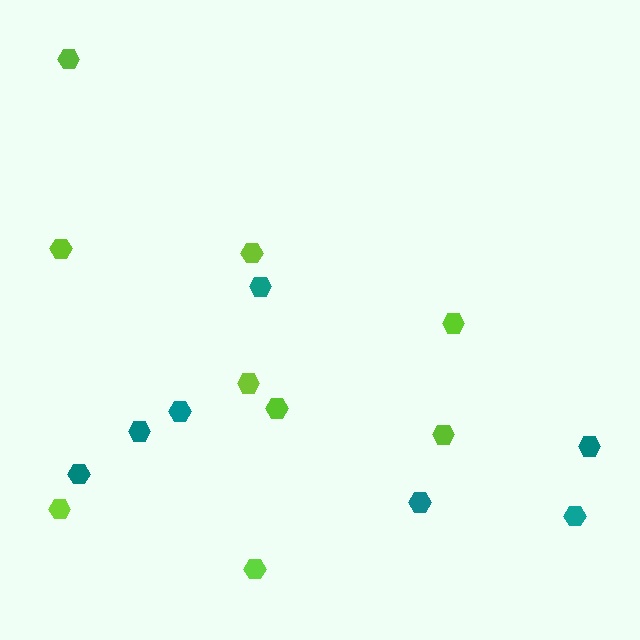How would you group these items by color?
There are 2 groups: one group of lime hexagons (9) and one group of teal hexagons (7).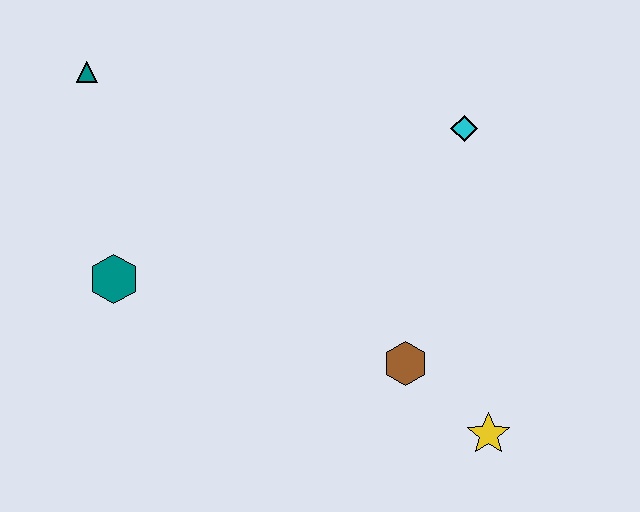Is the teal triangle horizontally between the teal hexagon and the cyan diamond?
No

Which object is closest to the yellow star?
The brown hexagon is closest to the yellow star.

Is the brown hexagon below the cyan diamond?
Yes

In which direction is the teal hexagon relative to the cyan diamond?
The teal hexagon is to the left of the cyan diamond.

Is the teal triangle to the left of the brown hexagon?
Yes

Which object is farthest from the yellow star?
The teal triangle is farthest from the yellow star.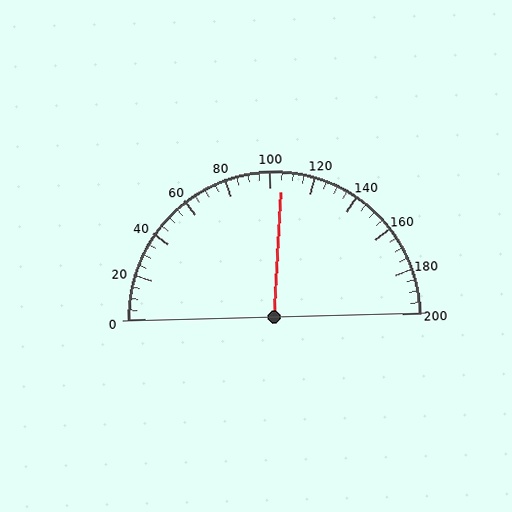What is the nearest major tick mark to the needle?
The nearest major tick mark is 100.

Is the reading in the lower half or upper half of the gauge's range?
The reading is in the upper half of the range (0 to 200).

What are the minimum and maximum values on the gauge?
The gauge ranges from 0 to 200.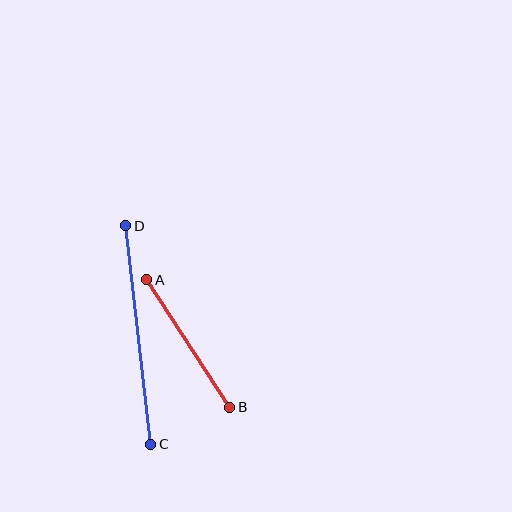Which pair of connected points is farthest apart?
Points C and D are farthest apart.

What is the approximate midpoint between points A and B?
The midpoint is at approximately (188, 344) pixels.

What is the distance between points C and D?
The distance is approximately 220 pixels.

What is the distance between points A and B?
The distance is approximately 152 pixels.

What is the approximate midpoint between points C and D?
The midpoint is at approximately (138, 335) pixels.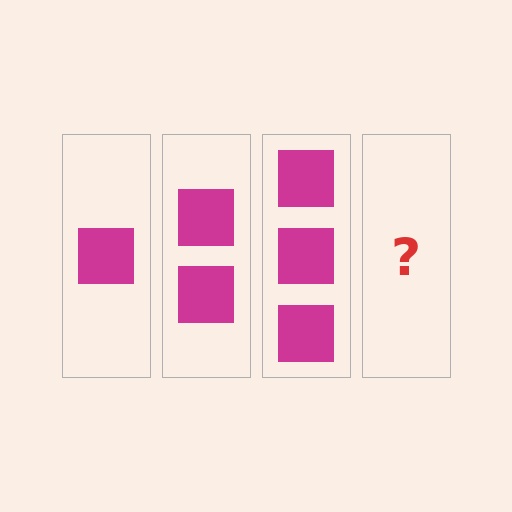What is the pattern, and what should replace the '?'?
The pattern is that each step adds one more square. The '?' should be 4 squares.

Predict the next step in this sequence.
The next step is 4 squares.